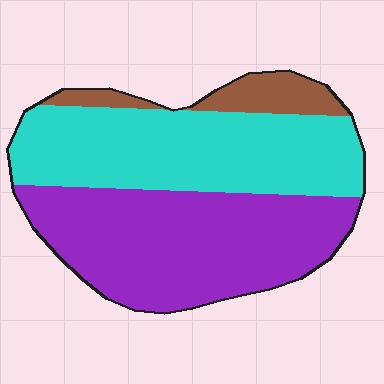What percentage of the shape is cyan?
Cyan covers roughly 45% of the shape.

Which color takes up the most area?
Purple, at roughly 45%.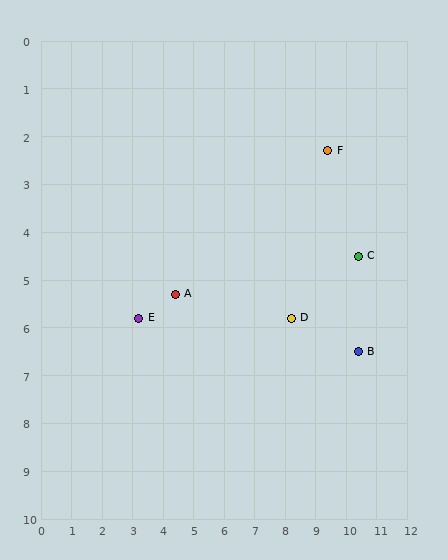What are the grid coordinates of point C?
Point C is at approximately (10.4, 4.5).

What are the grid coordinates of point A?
Point A is at approximately (4.4, 5.3).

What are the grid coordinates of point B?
Point B is at approximately (10.4, 6.5).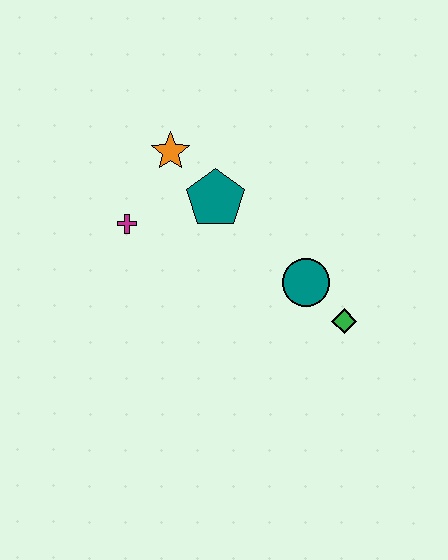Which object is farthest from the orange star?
The green diamond is farthest from the orange star.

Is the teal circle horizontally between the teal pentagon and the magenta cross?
No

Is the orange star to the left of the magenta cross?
No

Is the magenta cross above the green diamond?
Yes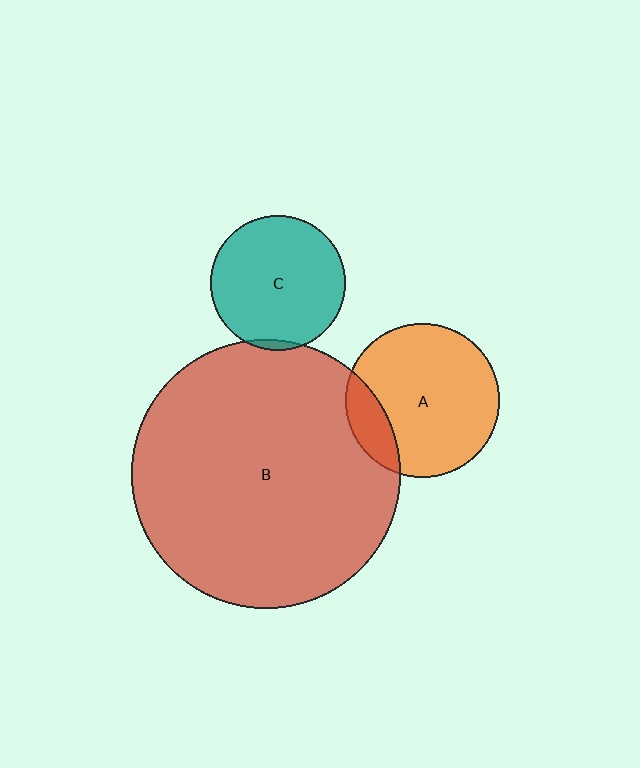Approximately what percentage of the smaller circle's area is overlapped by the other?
Approximately 5%.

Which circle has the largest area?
Circle B (red).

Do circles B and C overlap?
Yes.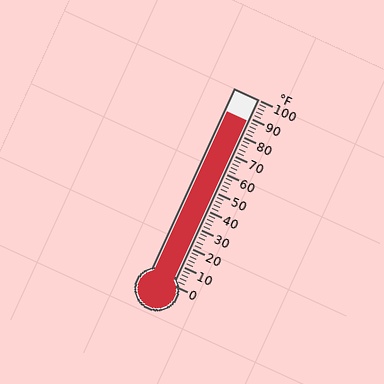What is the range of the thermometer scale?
The thermometer scale ranges from 0°F to 100°F.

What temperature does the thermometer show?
The thermometer shows approximately 88°F.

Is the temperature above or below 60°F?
The temperature is above 60°F.